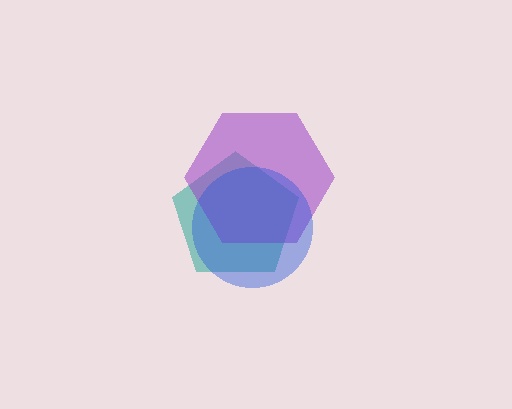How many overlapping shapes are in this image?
There are 3 overlapping shapes in the image.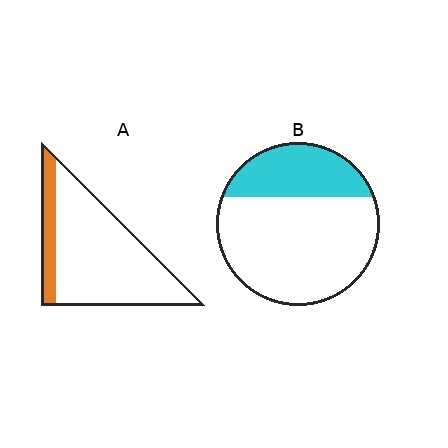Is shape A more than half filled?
No.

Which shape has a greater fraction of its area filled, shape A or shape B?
Shape B.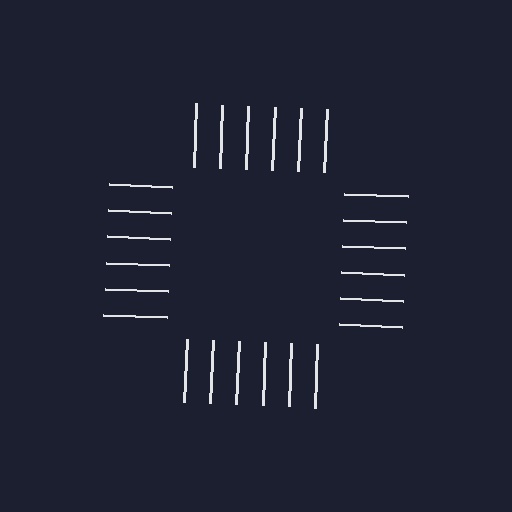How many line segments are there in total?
24 — 6 along each of the 4 edges.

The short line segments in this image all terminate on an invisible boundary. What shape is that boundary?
An illusory square — the line segments terminate on its edges but no continuous stroke is drawn.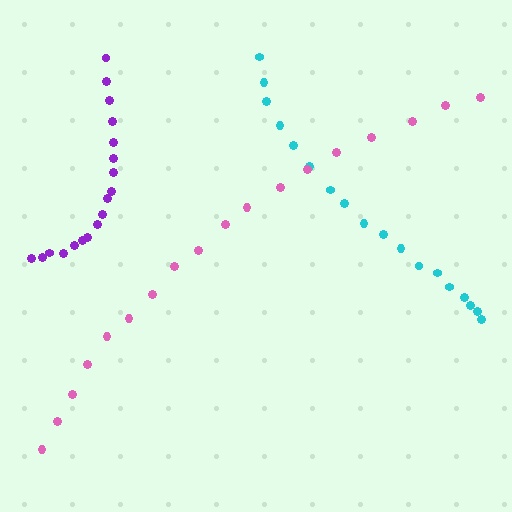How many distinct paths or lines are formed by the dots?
There are 3 distinct paths.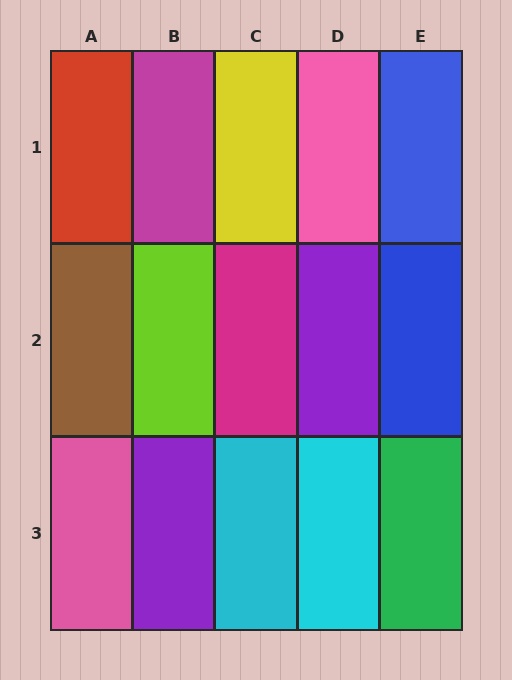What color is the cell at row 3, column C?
Cyan.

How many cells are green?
1 cell is green.